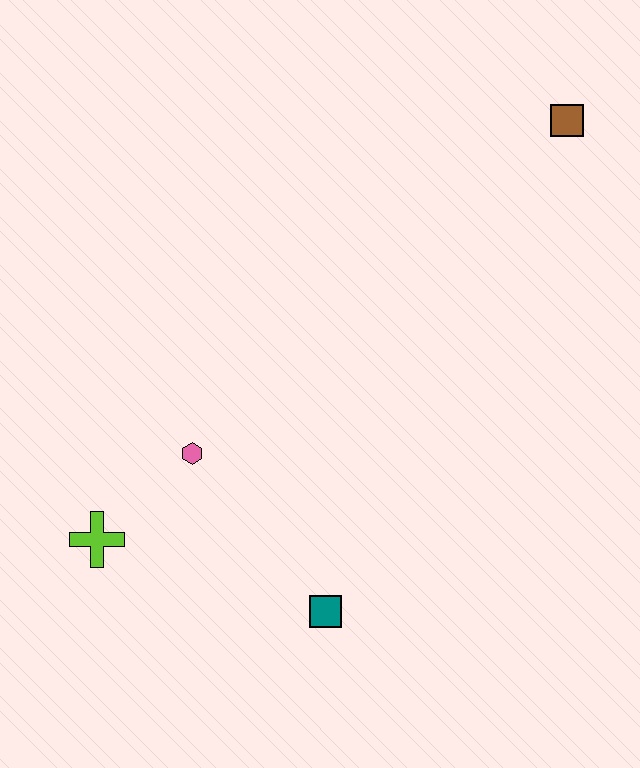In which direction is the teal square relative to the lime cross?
The teal square is to the right of the lime cross.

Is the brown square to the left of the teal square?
No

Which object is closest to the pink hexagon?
The lime cross is closest to the pink hexagon.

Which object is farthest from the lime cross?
The brown square is farthest from the lime cross.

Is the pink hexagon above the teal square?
Yes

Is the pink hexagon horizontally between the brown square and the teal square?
No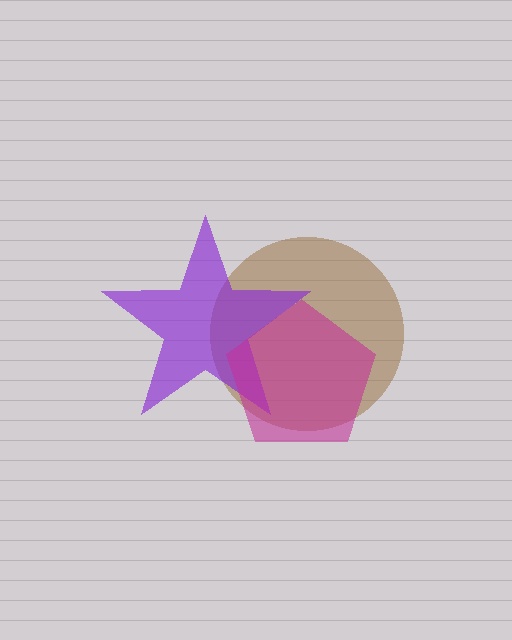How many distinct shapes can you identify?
There are 3 distinct shapes: a brown circle, a purple star, a magenta pentagon.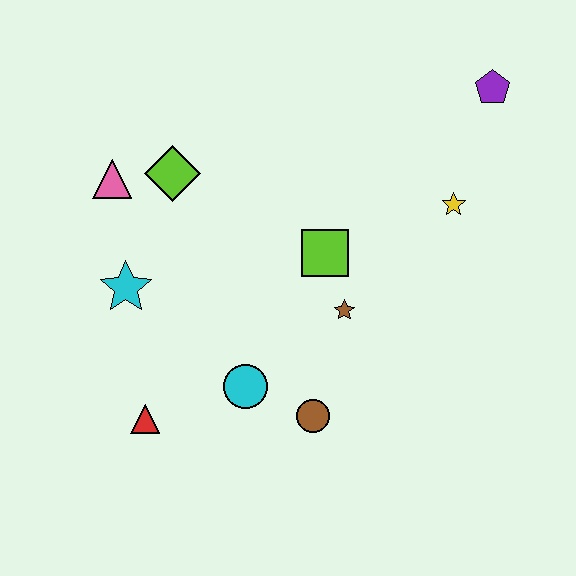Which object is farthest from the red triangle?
The purple pentagon is farthest from the red triangle.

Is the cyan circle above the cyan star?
No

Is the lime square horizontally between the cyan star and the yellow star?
Yes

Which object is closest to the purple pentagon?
The yellow star is closest to the purple pentagon.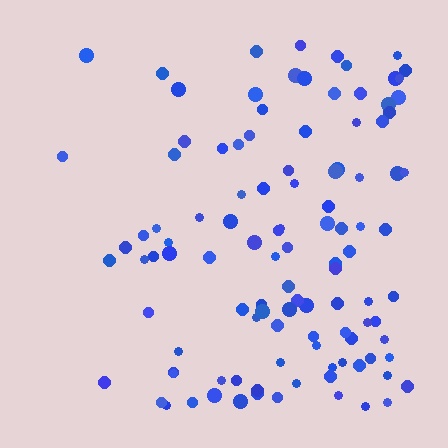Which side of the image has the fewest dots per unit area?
The left.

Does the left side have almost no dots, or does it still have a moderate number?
Still a moderate number, just noticeably fewer than the right.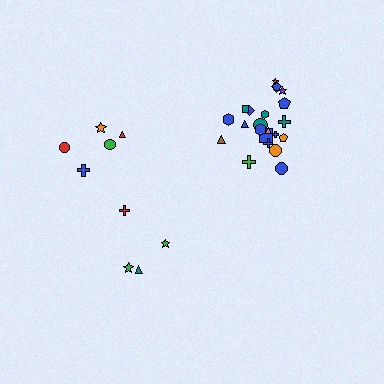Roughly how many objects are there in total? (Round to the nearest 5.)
Roughly 30 objects in total.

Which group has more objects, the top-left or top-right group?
The top-right group.